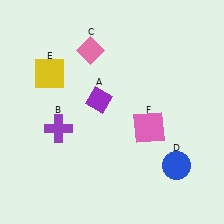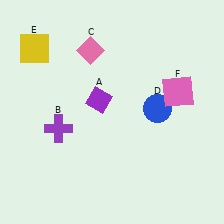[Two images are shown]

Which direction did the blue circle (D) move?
The blue circle (D) moved up.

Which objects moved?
The objects that moved are: the blue circle (D), the yellow square (E), the pink square (F).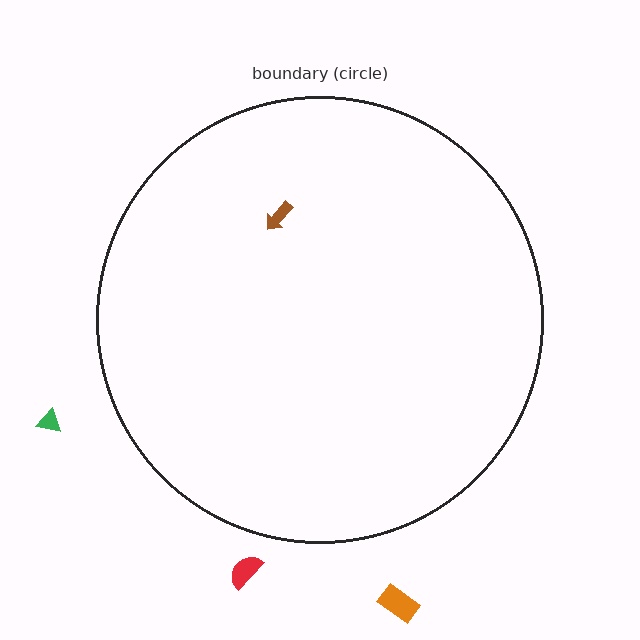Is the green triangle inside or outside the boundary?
Outside.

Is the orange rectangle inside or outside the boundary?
Outside.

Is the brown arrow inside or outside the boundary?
Inside.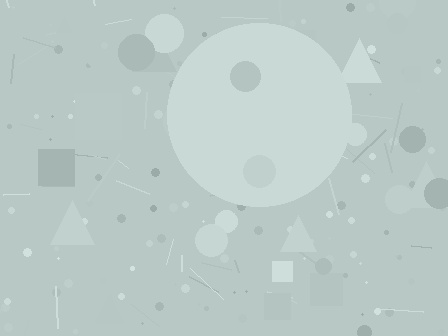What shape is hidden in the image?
A circle is hidden in the image.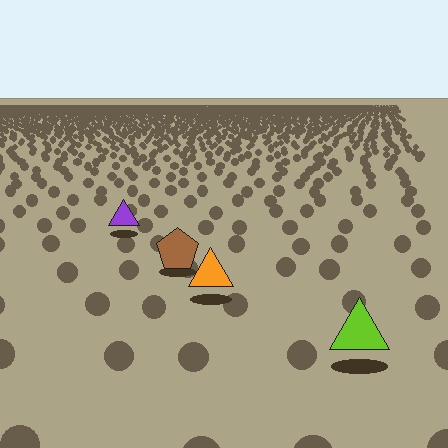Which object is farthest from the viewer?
The purple triangle is farthest from the viewer. It appears smaller and the ground texture around it is denser.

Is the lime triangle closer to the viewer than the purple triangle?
Yes. The lime triangle is closer — you can tell from the texture gradient: the ground texture is coarser near it.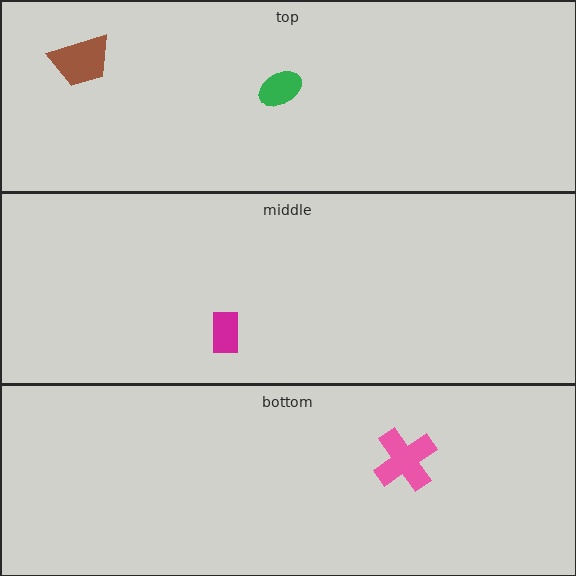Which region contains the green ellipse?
The top region.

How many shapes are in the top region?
2.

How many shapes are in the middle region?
1.